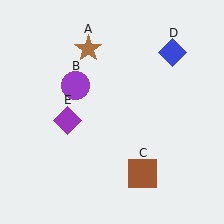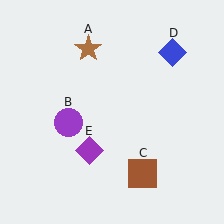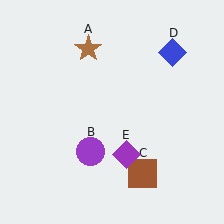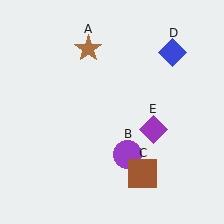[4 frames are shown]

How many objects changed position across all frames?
2 objects changed position: purple circle (object B), purple diamond (object E).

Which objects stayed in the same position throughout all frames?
Brown star (object A) and brown square (object C) and blue diamond (object D) remained stationary.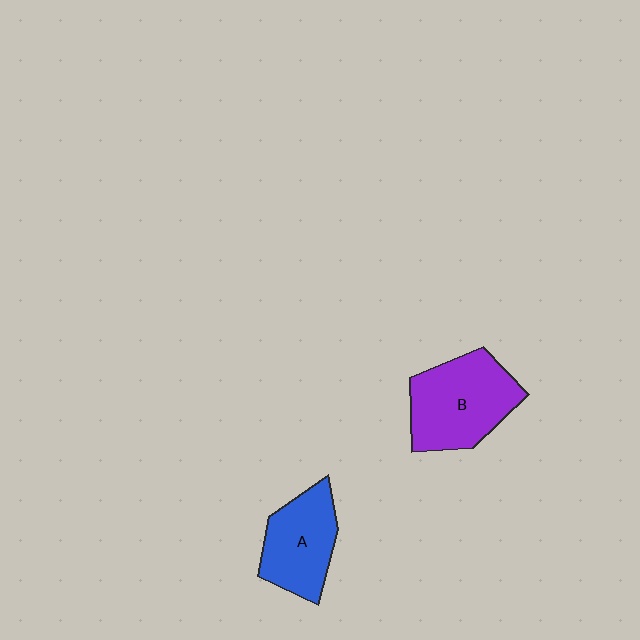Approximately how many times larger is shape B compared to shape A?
Approximately 1.3 times.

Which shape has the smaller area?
Shape A (blue).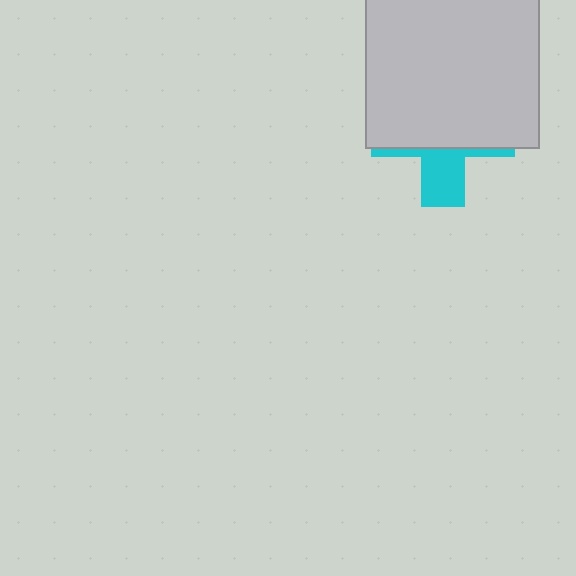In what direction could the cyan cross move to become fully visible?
The cyan cross could move down. That would shift it out from behind the light gray rectangle entirely.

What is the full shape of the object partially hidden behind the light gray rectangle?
The partially hidden object is a cyan cross.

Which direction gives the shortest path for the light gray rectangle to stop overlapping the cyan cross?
Moving up gives the shortest separation.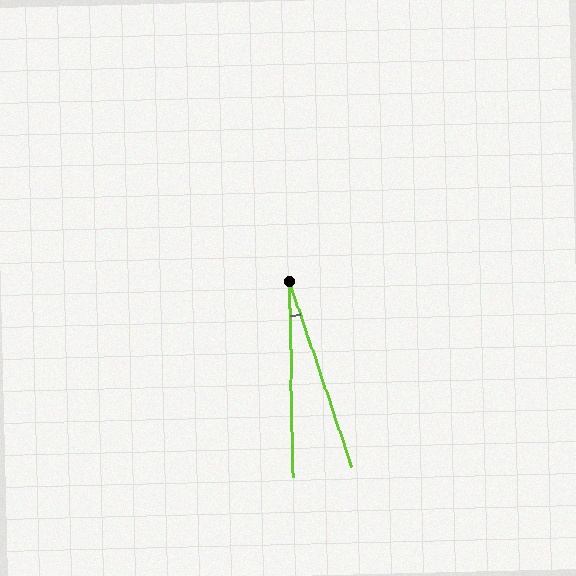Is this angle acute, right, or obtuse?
It is acute.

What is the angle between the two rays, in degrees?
Approximately 17 degrees.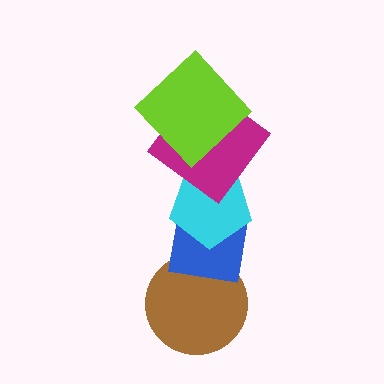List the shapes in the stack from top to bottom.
From top to bottom: the lime diamond, the magenta diamond, the cyan pentagon, the blue square, the brown circle.